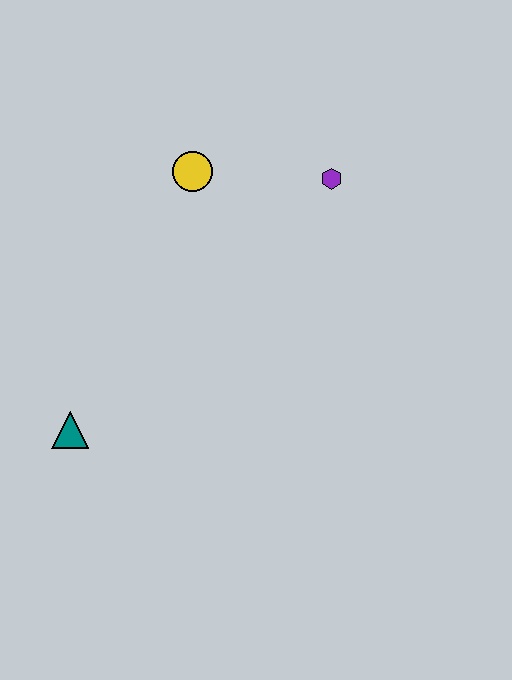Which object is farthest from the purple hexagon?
The teal triangle is farthest from the purple hexagon.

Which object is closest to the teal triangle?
The yellow circle is closest to the teal triangle.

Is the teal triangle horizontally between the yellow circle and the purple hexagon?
No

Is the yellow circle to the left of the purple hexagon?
Yes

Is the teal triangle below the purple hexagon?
Yes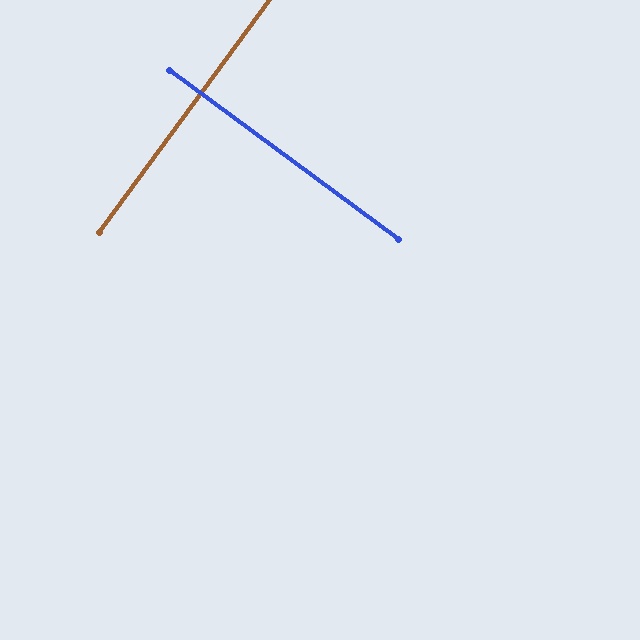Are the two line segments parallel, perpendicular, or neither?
Perpendicular — they meet at approximately 90°.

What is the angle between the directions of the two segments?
Approximately 90 degrees.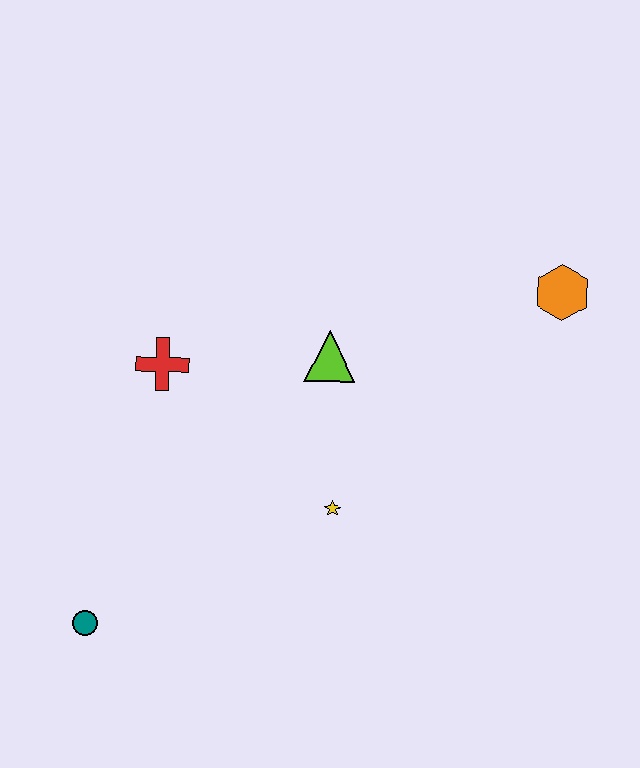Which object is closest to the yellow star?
The lime triangle is closest to the yellow star.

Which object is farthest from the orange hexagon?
The teal circle is farthest from the orange hexagon.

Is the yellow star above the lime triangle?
No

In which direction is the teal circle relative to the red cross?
The teal circle is below the red cross.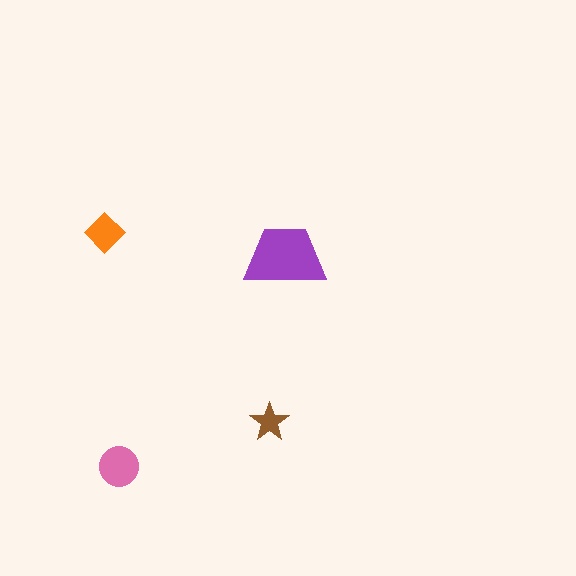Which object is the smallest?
The brown star.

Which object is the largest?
The purple trapezoid.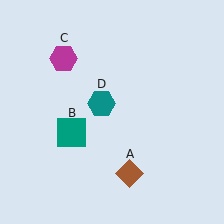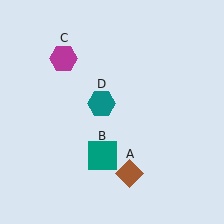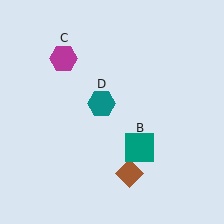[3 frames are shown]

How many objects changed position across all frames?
1 object changed position: teal square (object B).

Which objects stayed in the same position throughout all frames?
Brown diamond (object A) and magenta hexagon (object C) and teal hexagon (object D) remained stationary.